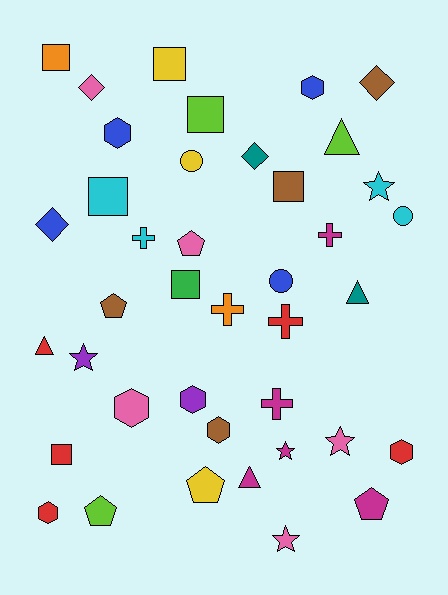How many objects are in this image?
There are 40 objects.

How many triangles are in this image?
There are 4 triangles.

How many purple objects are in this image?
There are 2 purple objects.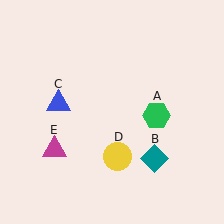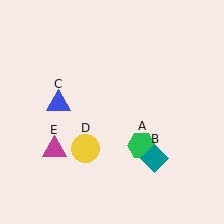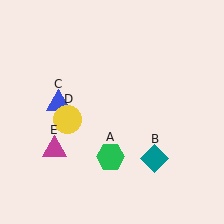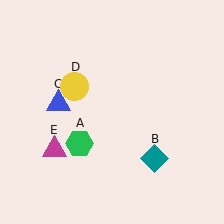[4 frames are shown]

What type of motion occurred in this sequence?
The green hexagon (object A), yellow circle (object D) rotated clockwise around the center of the scene.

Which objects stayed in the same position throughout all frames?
Teal diamond (object B) and blue triangle (object C) and magenta triangle (object E) remained stationary.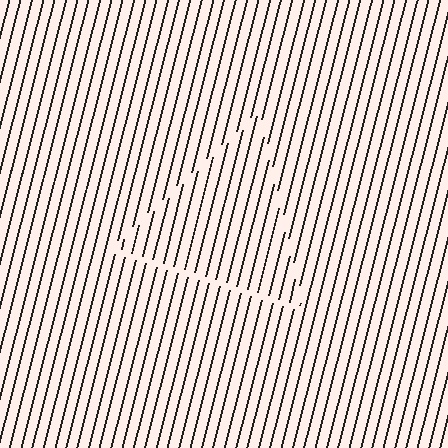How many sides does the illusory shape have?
3 sides — the line-ends trace a triangle.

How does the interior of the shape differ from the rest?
The interior of the shape contains the same grating, shifted by half a period — the contour is defined by the phase discontinuity where line-ends from the inner and outer gratings abut.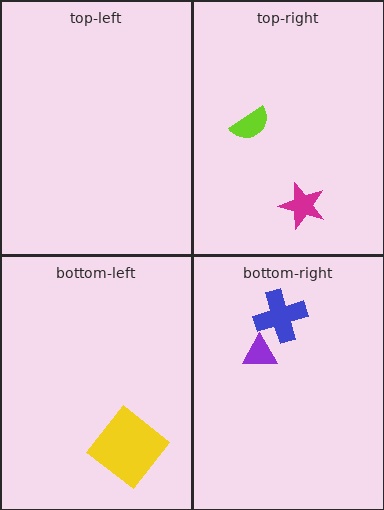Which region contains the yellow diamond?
The bottom-left region.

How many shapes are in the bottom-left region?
1.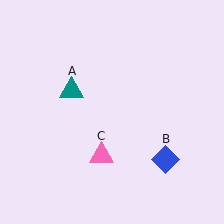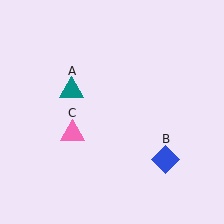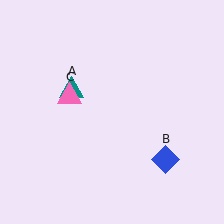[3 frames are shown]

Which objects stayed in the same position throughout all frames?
Teal triangle (object A) and blue diamond (object B) remained stationary.